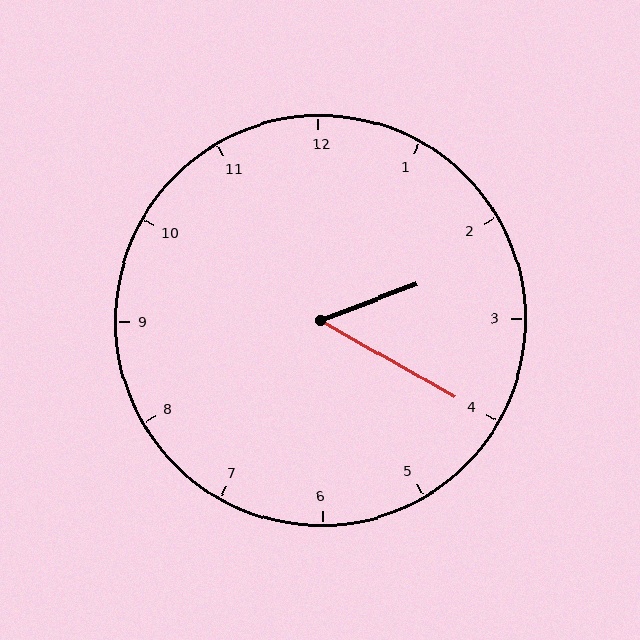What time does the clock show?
2:20.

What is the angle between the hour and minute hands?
Approximately 50 degrees.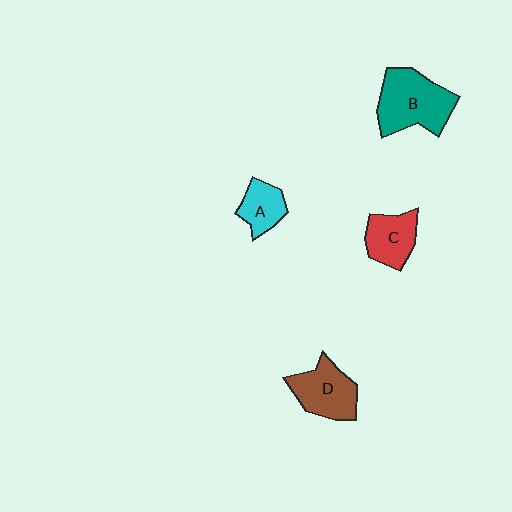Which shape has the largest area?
Shape B (teal).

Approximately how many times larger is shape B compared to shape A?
Approximately 2.1 times.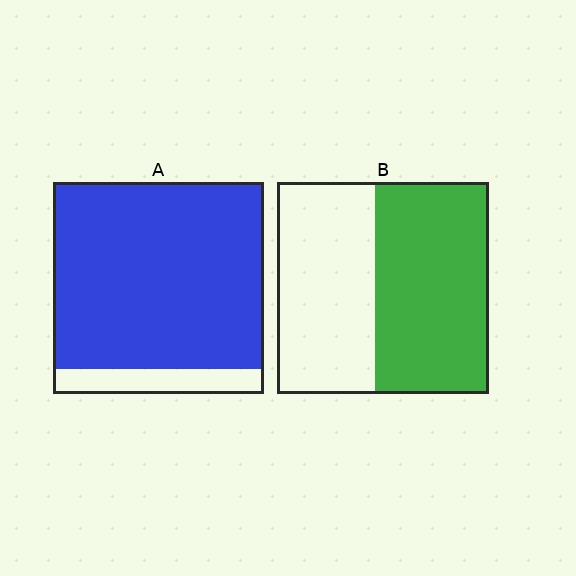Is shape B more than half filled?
Roughly half.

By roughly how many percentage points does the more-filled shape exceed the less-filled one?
By roughly 35 percentage points (A over B).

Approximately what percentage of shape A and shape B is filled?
A is approximately 90% and B is approximately 55%.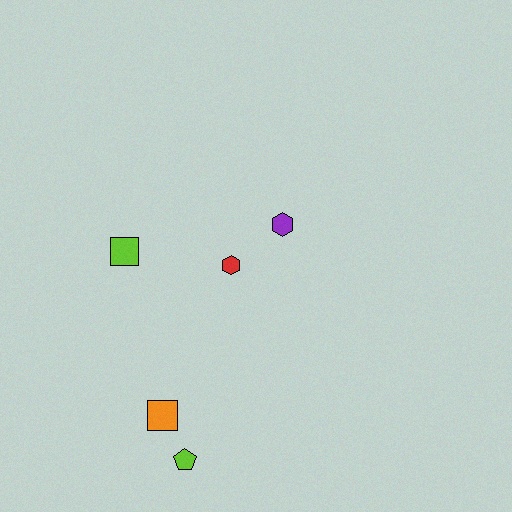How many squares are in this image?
There are 2 squares.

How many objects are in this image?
There are 5 objects.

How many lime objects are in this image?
There are 2 lime objects.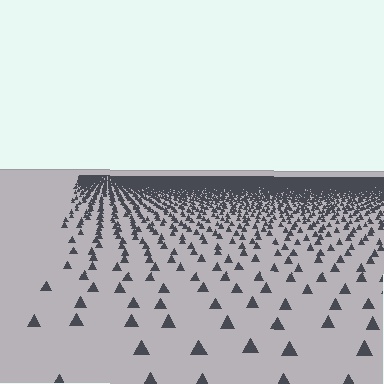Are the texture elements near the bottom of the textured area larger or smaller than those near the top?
Larger. Near the bottom, elements are closer to the viewer and appear at a bigger on-screen size.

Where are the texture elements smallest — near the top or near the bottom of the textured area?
Near the top.